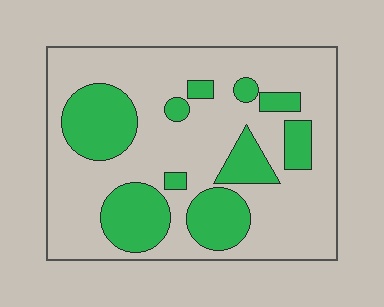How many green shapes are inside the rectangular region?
10.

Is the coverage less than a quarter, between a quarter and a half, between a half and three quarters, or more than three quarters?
Between a quarter and a half.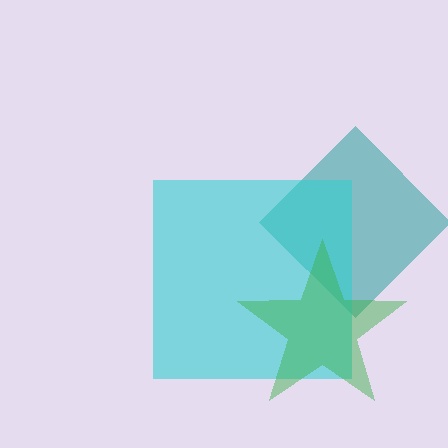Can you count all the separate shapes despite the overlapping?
Yes, there are 3 separate shapes.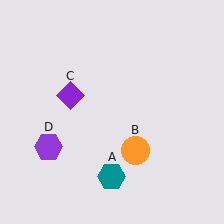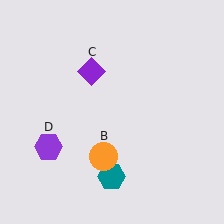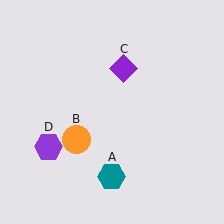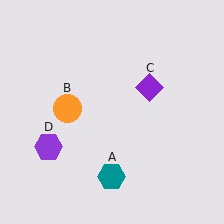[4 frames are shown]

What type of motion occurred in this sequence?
The orange circle (object B), purple diamond (object C) rotated clockwise around the center of the scene.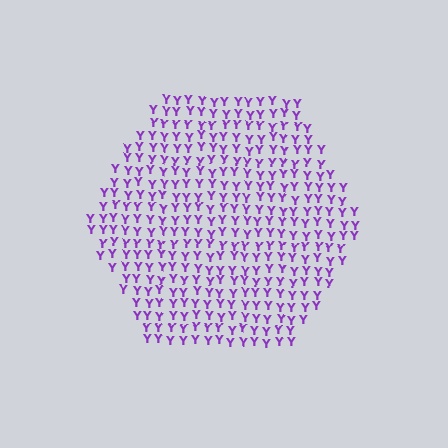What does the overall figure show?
The overall figure shows a hexagon.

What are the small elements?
The small elements are letter Y's.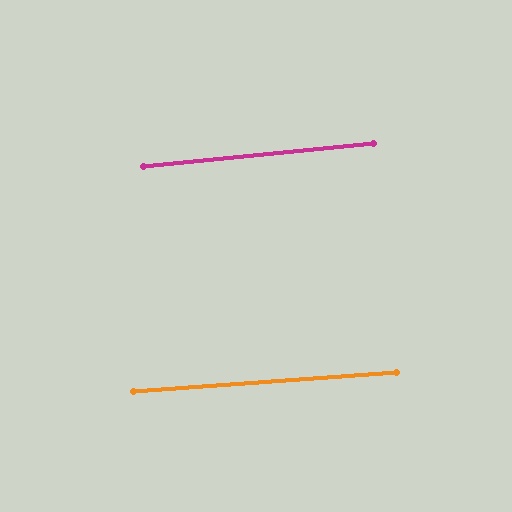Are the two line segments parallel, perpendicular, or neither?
Parallel — their directions differ by only 1.5°.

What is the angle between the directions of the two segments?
Approximately 1 degree.